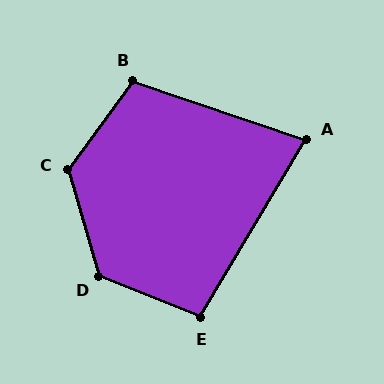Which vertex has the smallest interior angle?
A, at approximately 78 degrees.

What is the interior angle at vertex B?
Approximately 107 degrees (obtuse).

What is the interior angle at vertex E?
Approximately 99 degrees (obtuse).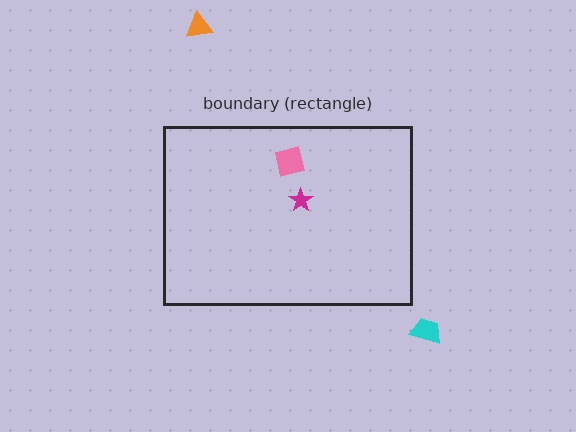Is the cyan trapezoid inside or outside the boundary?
Outside.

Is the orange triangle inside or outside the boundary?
Outside.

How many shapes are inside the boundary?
2 inside, 2 outside.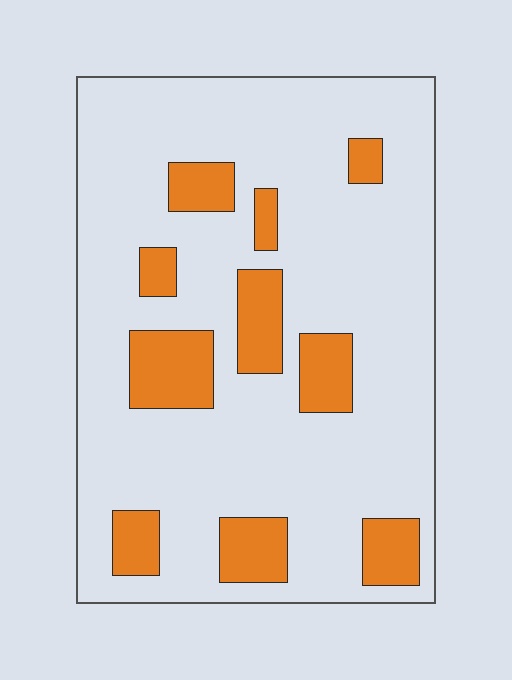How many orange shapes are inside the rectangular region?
10.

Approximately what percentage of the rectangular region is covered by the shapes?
Approximately 20%.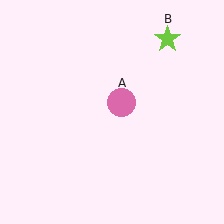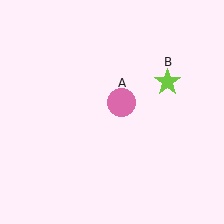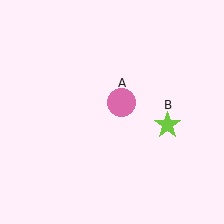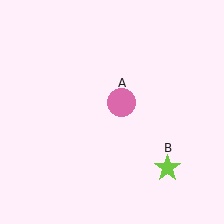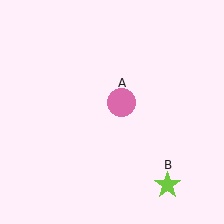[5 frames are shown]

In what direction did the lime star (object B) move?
The lime star (object B) moved down.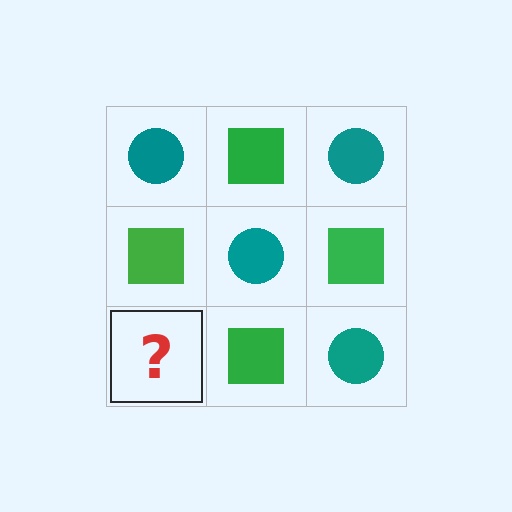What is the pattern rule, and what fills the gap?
The rule is that it alternates teal circle and green square in a checkerboard pattern. The gap should be filled with a teal circle.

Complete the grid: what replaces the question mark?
The question mark should be replaced with a teal circle.